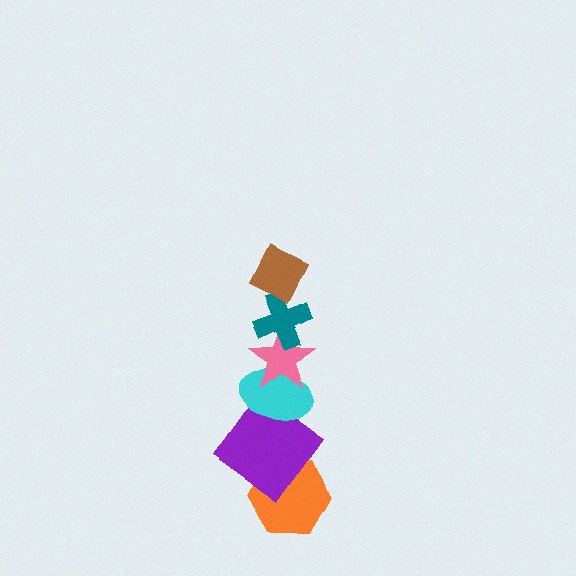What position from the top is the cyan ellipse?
The cyan ellipse is 4th from the top.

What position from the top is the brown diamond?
The brown diamond is 1st from the top.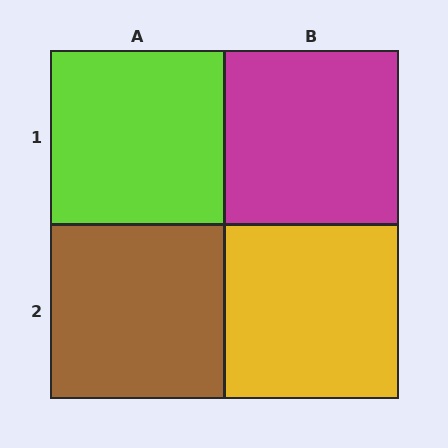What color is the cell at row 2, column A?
Brown.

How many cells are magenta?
1 cell is magenta.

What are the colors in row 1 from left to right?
Lime, magenta.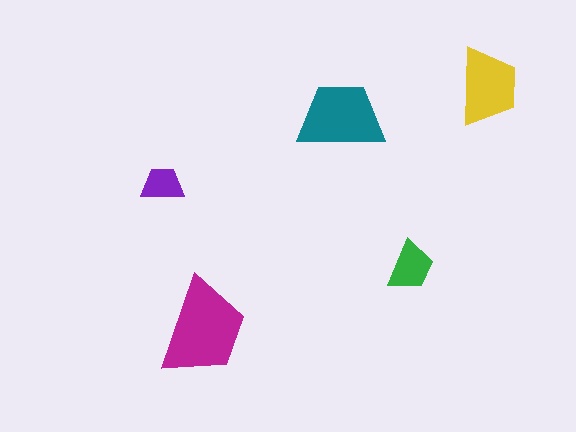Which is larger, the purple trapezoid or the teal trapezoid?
The teal one.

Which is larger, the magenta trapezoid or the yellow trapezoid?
The magenta one.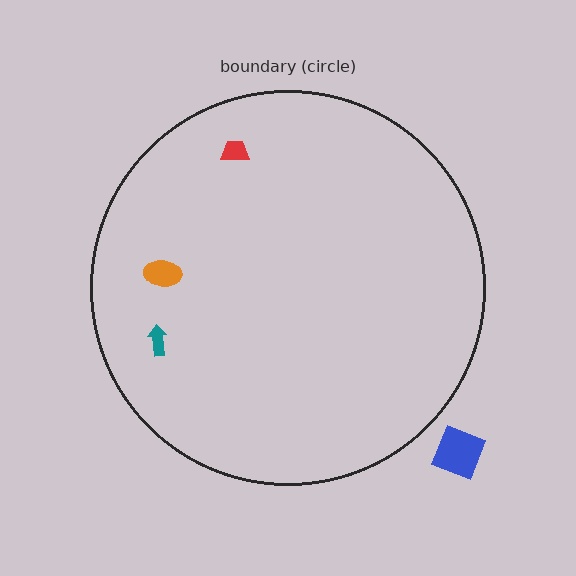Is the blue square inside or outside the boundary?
Outside.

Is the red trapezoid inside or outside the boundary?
Inside.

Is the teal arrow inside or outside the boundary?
Inside.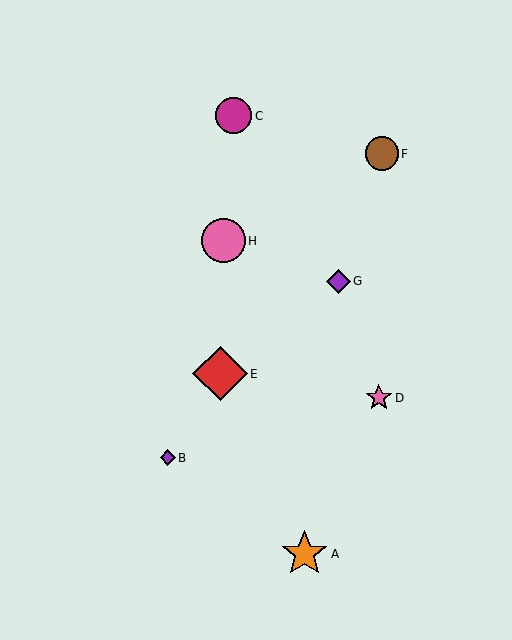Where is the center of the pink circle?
The center of the pink circle is at (224, 241).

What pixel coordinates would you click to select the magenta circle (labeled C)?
Click at (234, 116) to select the magenta circle C.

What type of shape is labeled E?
Shape E is a red diamond.